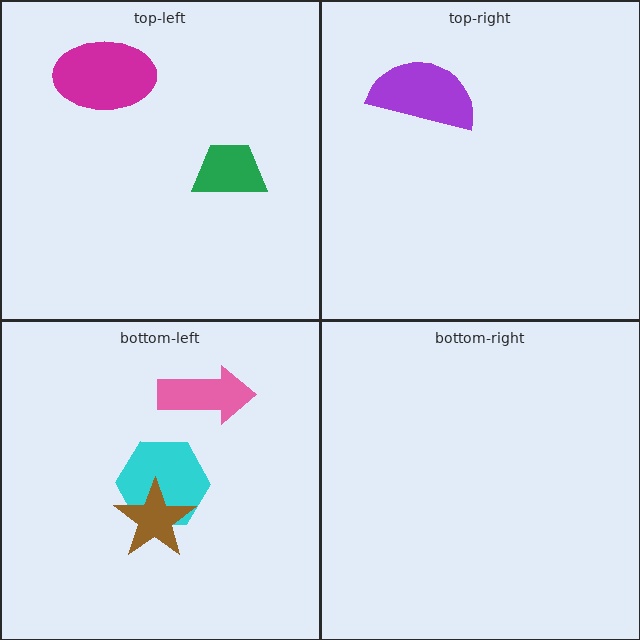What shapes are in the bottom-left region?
The pink arrow, the cyan hexagon, the brown star.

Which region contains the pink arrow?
The bottom-left region.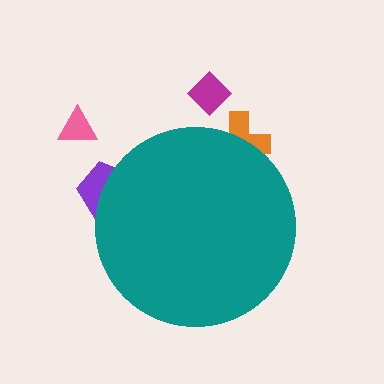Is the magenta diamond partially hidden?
No, the magenta diamond is fully visible.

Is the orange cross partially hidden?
Yes, the orange cross is partially hidden behind the teal circle.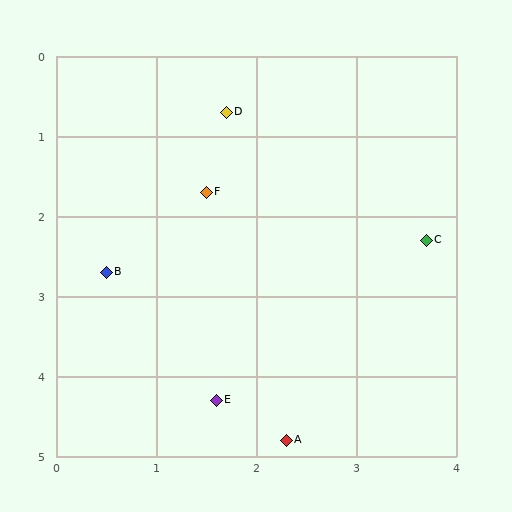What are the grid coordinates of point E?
Point E is at approximately (1.6, 4.3).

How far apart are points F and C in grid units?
Points F and C are about 2.3 grid units apart.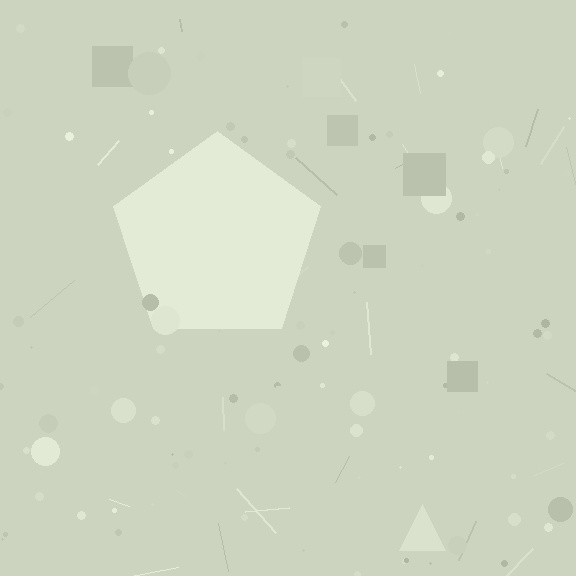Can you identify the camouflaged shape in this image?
The camouflaged shape is a pentagon.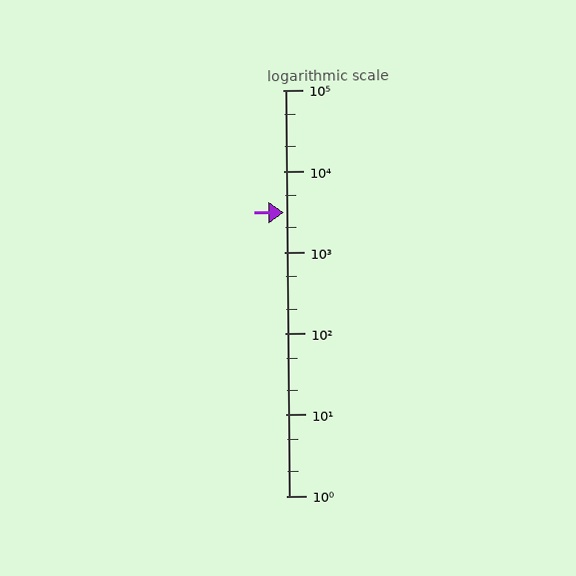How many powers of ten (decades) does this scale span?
The scale spans 5 decades, from 1 to 100000.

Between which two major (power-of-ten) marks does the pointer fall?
The pointer is between 1000 and 10000.